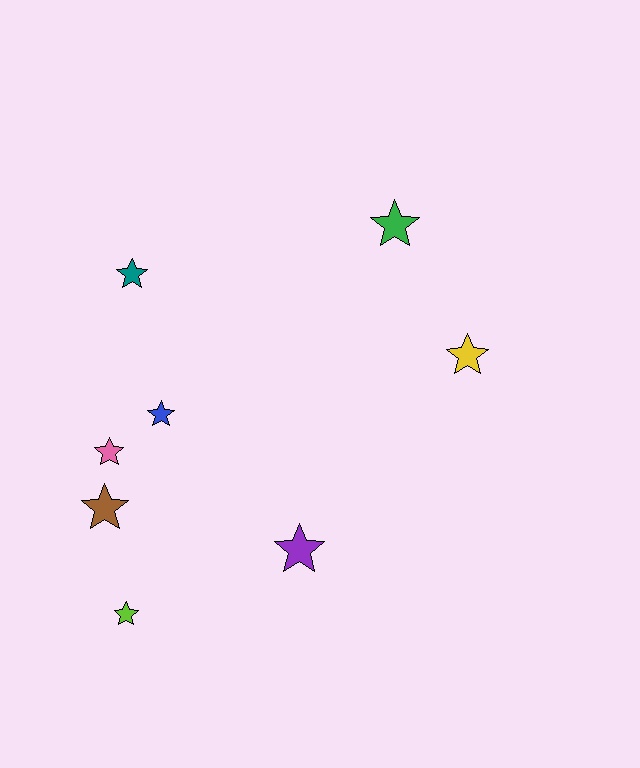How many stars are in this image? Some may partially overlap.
There are 8 stars.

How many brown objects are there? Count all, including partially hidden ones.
There is 1 brown object.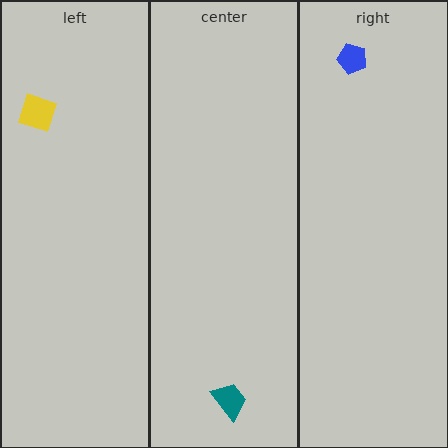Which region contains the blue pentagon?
The right region.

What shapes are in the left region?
The yellow diamond.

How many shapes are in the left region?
1.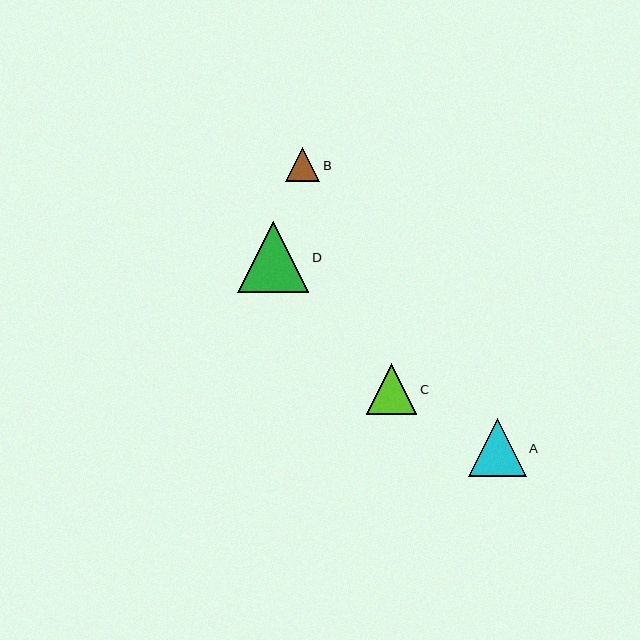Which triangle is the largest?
Triangle D is the largest with a size of approximately 71 pixels.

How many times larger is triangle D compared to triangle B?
Triangle D is approximately 2.1 times the size of triangle B.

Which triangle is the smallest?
Triangle B is the smallest with a size of approximately 34 pixels.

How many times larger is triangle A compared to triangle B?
Triangle A is approximately 1.7 times the size of triangle B.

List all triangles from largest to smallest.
From largest to smallest: D, A, C, B.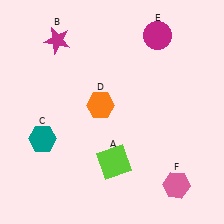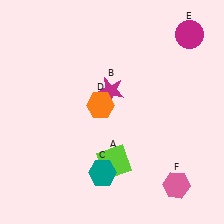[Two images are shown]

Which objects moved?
The objects that moved are: the magenta star (B), the teal hexagon (C), the magenta circle (E).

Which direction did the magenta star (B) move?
The magenta star (B) moved right.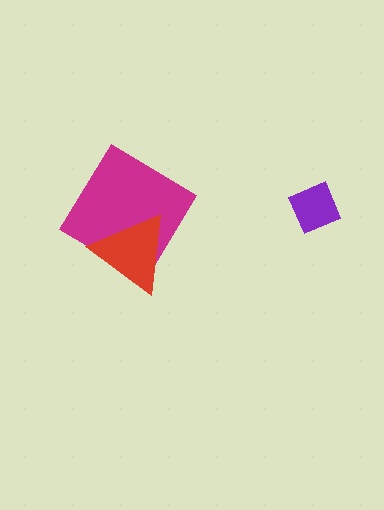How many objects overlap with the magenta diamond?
1 object overlaps with the magenta diamond.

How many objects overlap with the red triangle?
1 object overlaps with the red triangle.